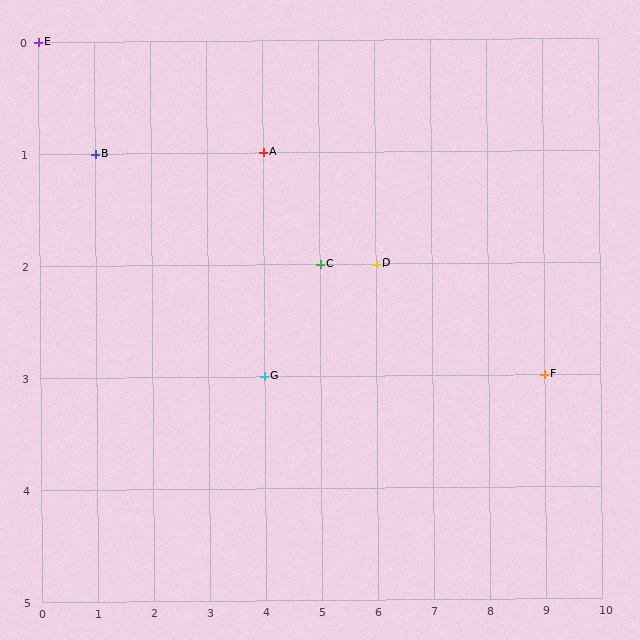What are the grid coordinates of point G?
Point G is at grid coordinates (4, 3).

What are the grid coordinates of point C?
Point C is at grid coordinates (5, 2).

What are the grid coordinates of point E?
Point E is at grid coordinates (0, 0).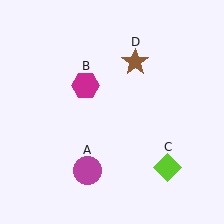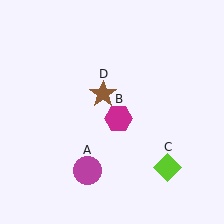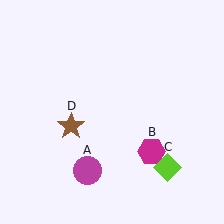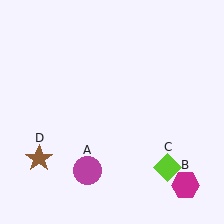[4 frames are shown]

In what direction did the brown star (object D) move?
The brown star (object D) moved down and to the left.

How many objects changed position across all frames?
2 objects changed position: magenta hexagon (object B), brown star (object D).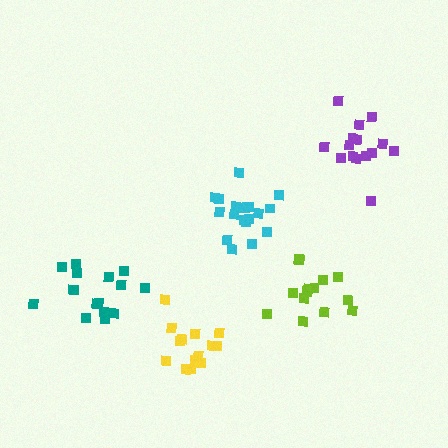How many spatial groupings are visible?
There are 5 spatial groupings.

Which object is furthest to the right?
The purple cluster is rightmost.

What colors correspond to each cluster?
The clusters are colored: teal, cyan, lime, purple, yellow.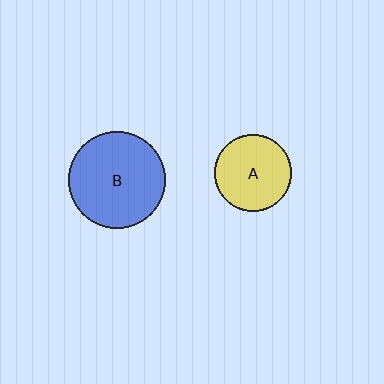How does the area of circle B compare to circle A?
Approximately 1.6 times.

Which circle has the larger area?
Circle B (blue).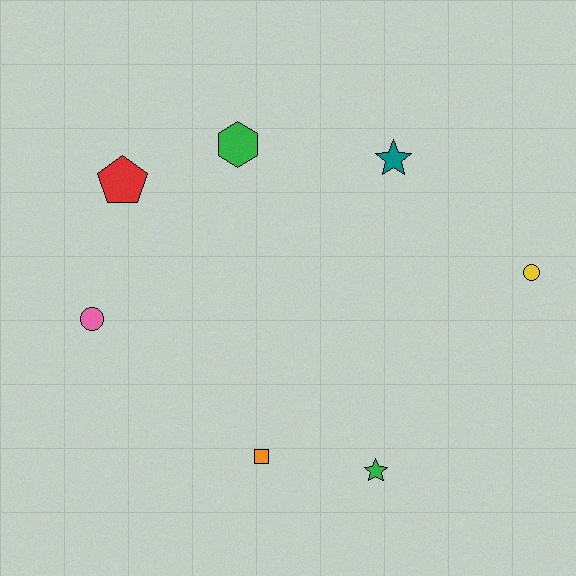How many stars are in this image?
There are 2 stars.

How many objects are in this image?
There are 7 objects.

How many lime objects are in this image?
There are no lime objects.